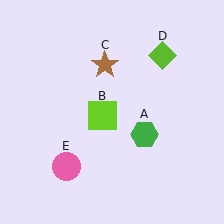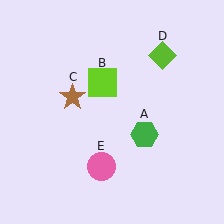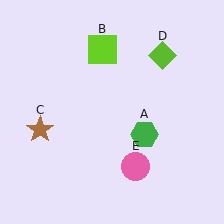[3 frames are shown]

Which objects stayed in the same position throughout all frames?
Green hexagon (object A) and lime diamond (object D) remained stationary.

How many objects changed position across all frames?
3 objects changed position: lime square (object B), brown star (object C), pink circle (object E).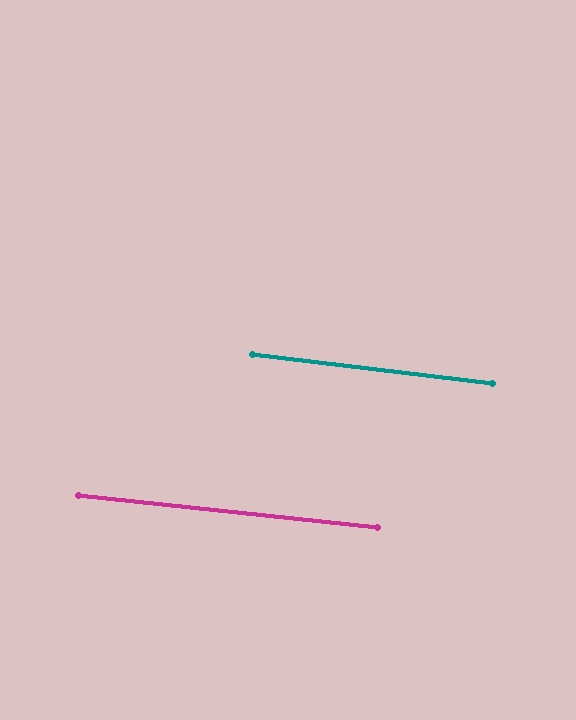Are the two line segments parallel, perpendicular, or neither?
Parallel — their directions differ by only 0.7°.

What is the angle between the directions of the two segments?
Approximately 1 degree.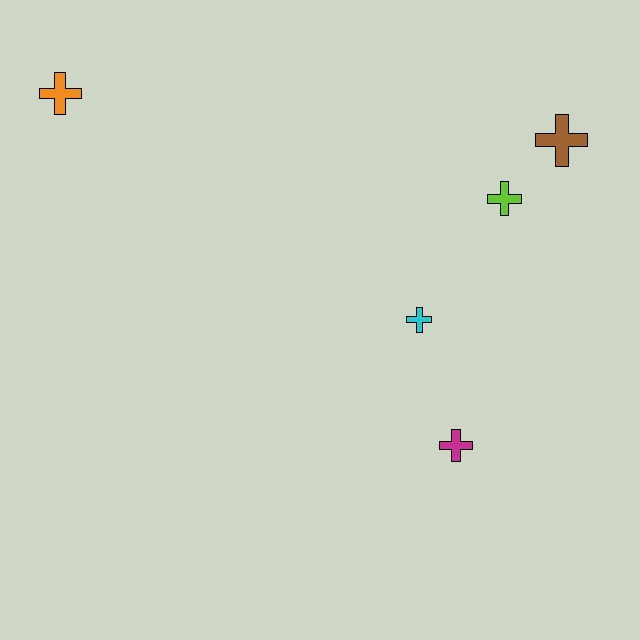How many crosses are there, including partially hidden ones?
There are 5 crosses.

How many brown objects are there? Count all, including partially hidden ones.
There is 1 brown object.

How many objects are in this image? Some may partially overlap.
There are 5 objects.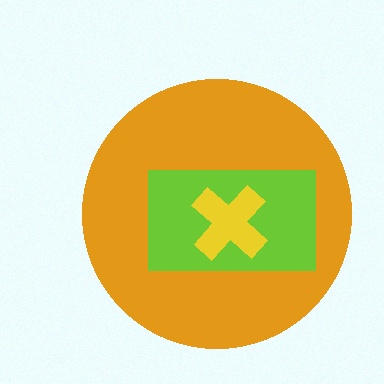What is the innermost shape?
The yellow cross.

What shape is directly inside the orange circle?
The lime rectangle.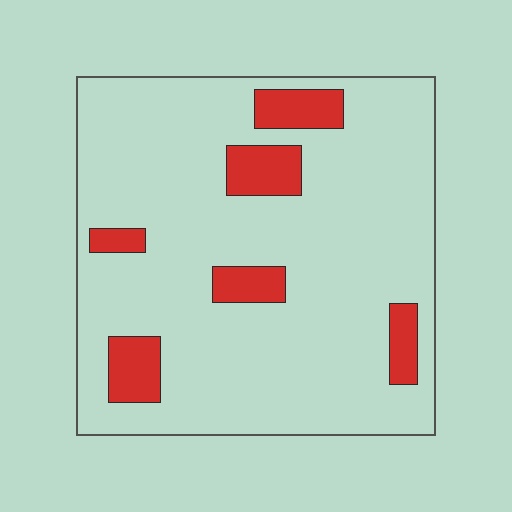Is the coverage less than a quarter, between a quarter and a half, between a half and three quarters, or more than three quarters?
Less than a quarter.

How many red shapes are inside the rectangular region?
6.